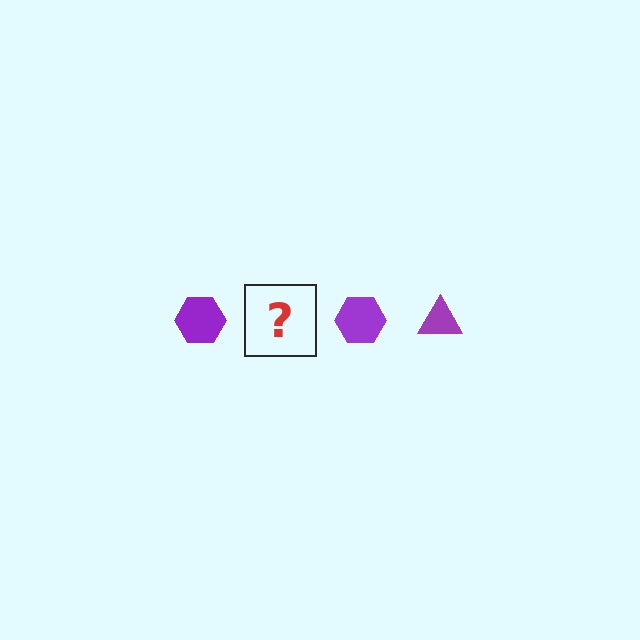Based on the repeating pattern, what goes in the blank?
The blank should be a purple triangle.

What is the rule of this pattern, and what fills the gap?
The rule is that the pattern cycles through hexagon, triangle shapes in purple. The gap should be filled with a purple triangle.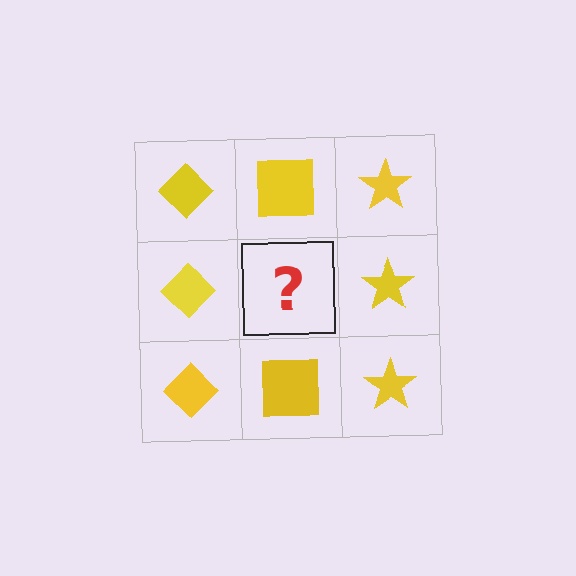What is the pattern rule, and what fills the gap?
The rule is that each column has a consistent shape. The gap should be filled with a yellow square.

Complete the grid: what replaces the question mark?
The question mark should be replaced with a yellow square.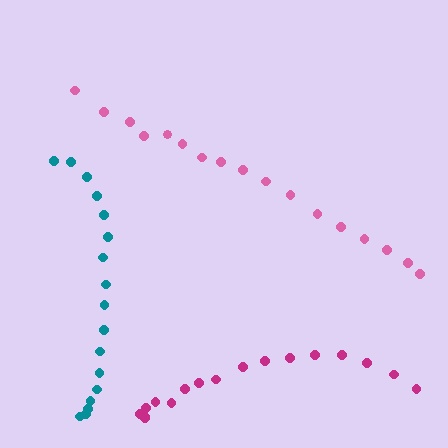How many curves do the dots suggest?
There are 3 distinct paths.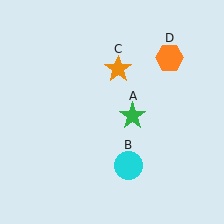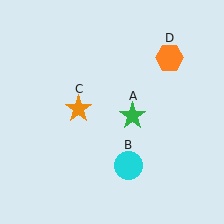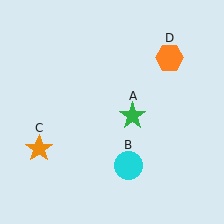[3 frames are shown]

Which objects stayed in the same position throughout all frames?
Green star (object A) and cyan circle (object B) and orange hexagon (object D) remained stationary.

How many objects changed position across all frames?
1 object changed position: orange star (object C).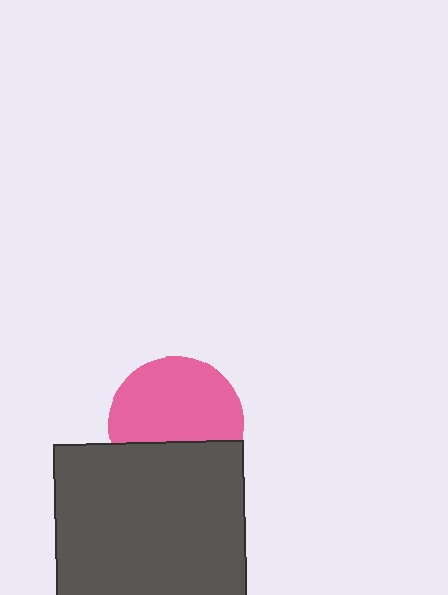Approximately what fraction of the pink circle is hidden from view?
Roughly 35% of the pink circle is hidden behind the dark gray rectangle.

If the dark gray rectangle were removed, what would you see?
You would see the complete pink circle.